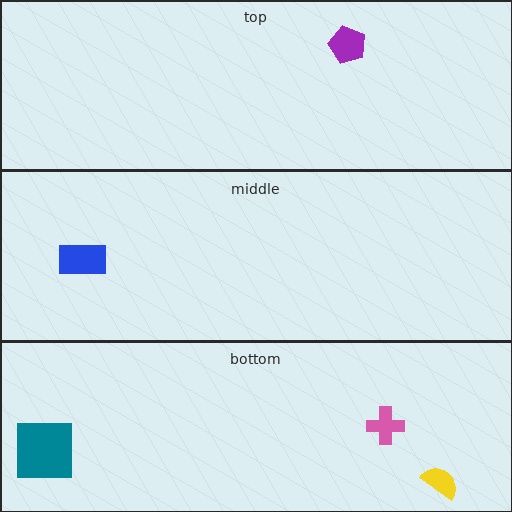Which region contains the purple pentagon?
The top region.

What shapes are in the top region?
The purple pentagon.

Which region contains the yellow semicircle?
The bottom region.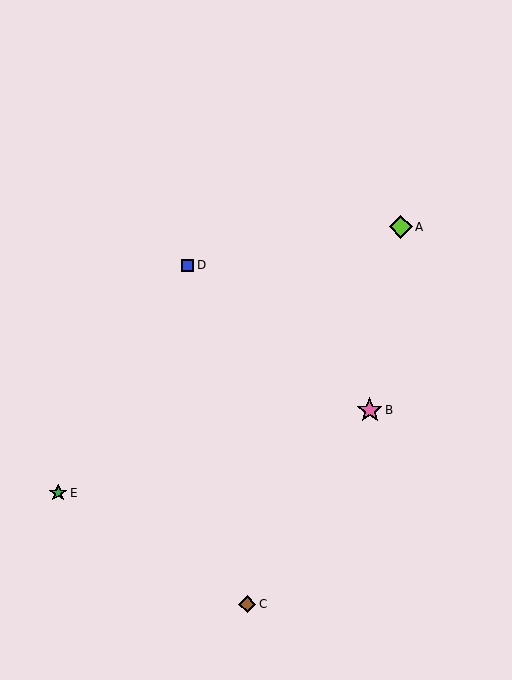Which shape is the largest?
The pink star (labeled B) is the largest.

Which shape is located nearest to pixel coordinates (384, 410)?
The pink star (labeled B) at (370, 410) is nearest to that location.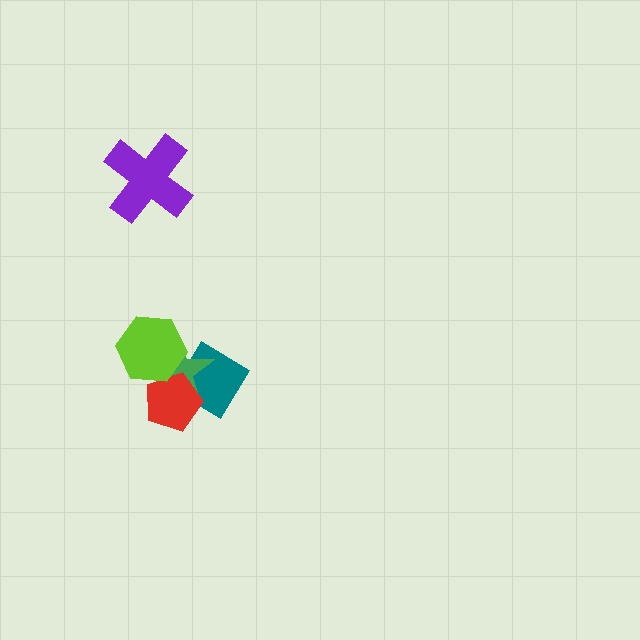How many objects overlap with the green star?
3 objects overlap with the green star.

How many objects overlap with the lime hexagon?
3 objects overlap with the lime hexagon.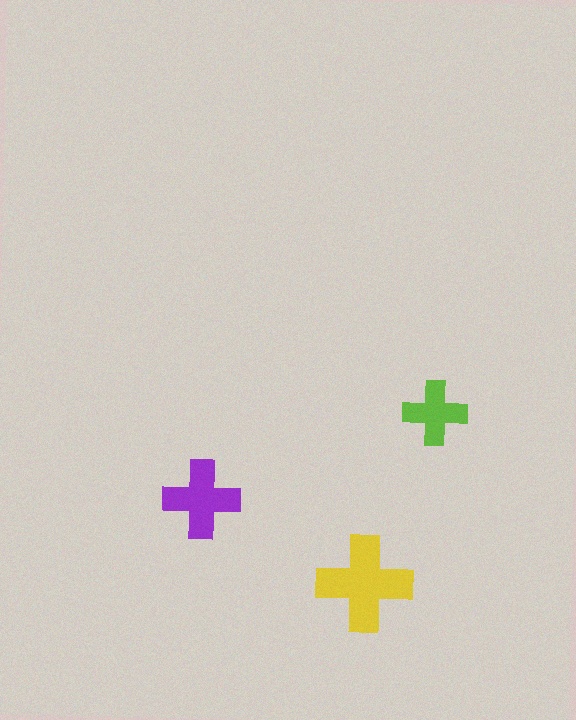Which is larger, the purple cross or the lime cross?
The purple one.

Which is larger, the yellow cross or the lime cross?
The yellow one.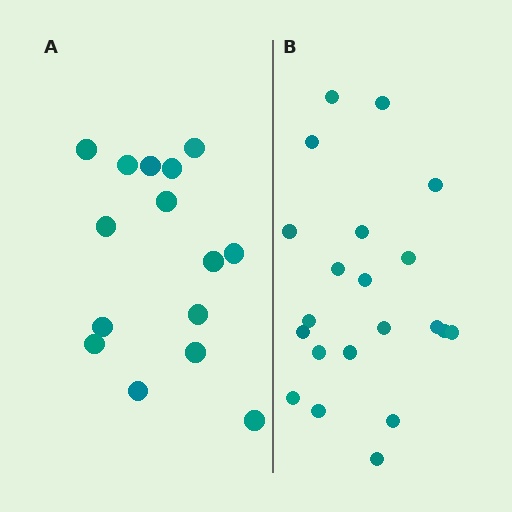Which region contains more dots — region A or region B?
Region B (the right region) has more dots.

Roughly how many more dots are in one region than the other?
Region B has about 6 more dots than region A.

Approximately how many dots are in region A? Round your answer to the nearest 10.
About 20 dots. (The exact count is 15, which rounds to 20.)